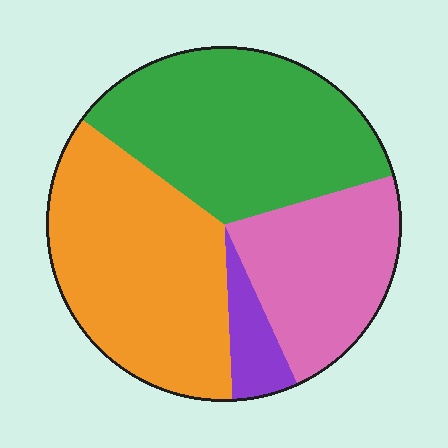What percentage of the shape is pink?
Pink covers about 25% of the shape.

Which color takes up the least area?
Purple, at roughly 5%.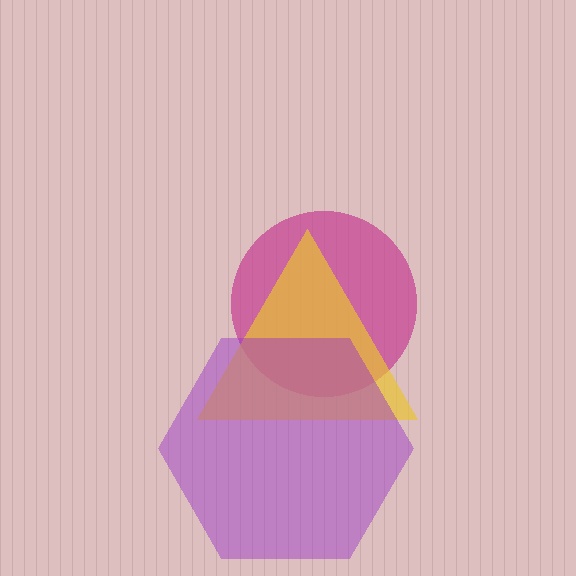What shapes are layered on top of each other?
The layered shapes are: a magenta circle, a yellow triangle, a purple hexagon.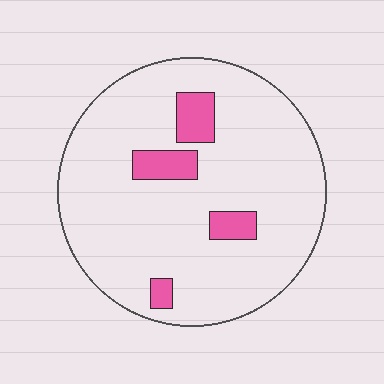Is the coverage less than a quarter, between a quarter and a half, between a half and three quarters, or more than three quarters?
Less than a quarter.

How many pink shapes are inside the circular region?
4.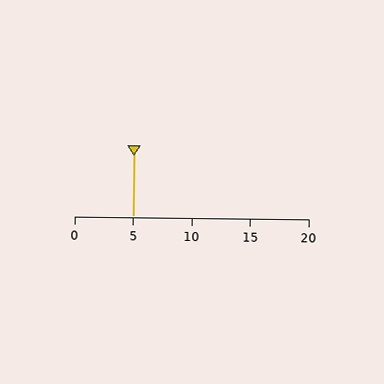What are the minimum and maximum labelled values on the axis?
The axis runs from 0 to 20.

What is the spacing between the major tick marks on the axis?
The major ticks are spaced 5 apart.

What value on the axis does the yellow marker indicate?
The marker indicates approximately 5.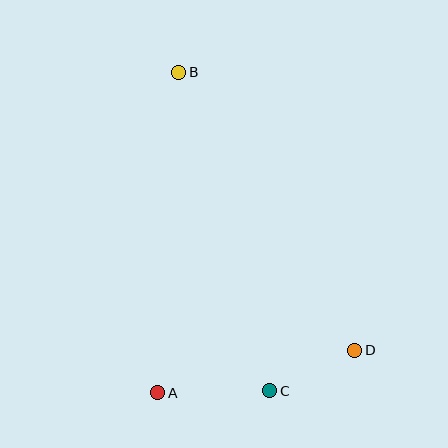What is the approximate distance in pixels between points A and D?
The distance between A and D is approximately 202 pixels.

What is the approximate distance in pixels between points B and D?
The distance between B and D is approximately 329 pixels.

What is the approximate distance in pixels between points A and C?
The distance between A and C is approximately 112 pixels.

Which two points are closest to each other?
Points C and D are closest to each other.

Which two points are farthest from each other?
Points B and C are farthest from each other.